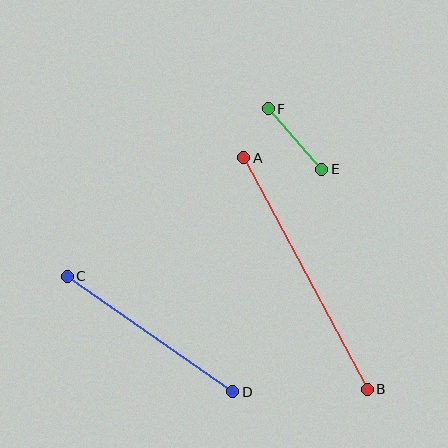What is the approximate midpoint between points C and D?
The midpoint is at approximately (150, 334) pixels.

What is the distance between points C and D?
The distance is approximately 201 pixels.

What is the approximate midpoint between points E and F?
The midpoint is at approximately (295, 139) pixels.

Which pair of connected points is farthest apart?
Points A and B are farthest apart.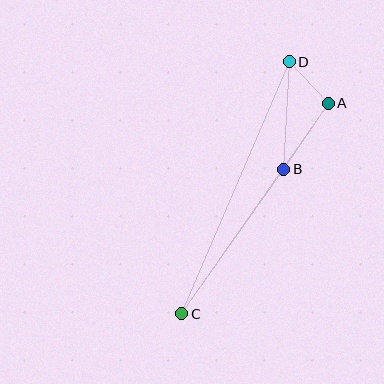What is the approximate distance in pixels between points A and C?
The distance between A and C is approximately 257 pixels.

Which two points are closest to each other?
Points A and D are closest to each other.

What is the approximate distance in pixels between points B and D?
The distance between B and D is approximately 107 pixels.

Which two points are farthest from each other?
Points C and D are farthest from each other.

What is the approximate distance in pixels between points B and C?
The distance between B and C is approximately 177 pixels.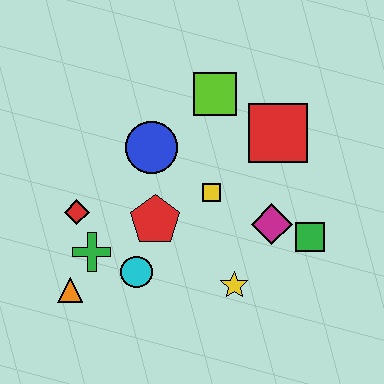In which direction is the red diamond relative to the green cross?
The red diamond is above the green cross.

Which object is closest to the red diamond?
The green cross is closest to the red diamond.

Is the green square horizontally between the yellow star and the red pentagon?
No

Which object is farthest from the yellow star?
The lime square is farthest from the yellow star.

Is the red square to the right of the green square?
No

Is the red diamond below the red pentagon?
No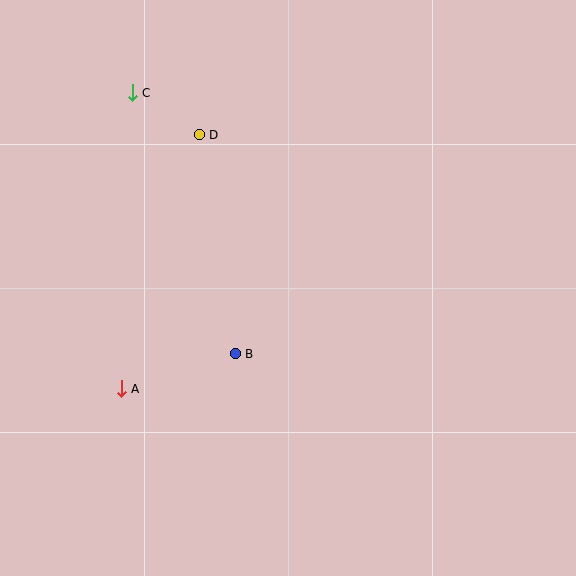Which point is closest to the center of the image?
Point B at (235, 354) is closest to the center.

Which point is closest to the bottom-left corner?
Point A is closest to the bottom-left corner.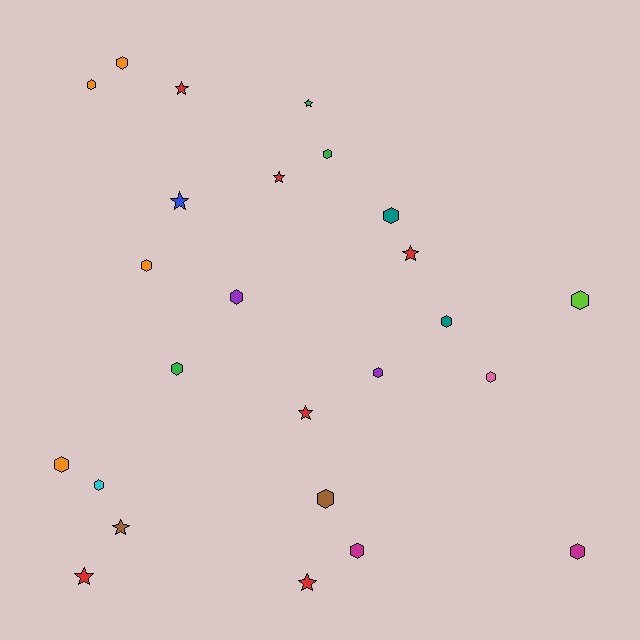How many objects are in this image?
There are 25 objects.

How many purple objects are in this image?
There are 2 purple objects.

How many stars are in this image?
There are 9 stars.